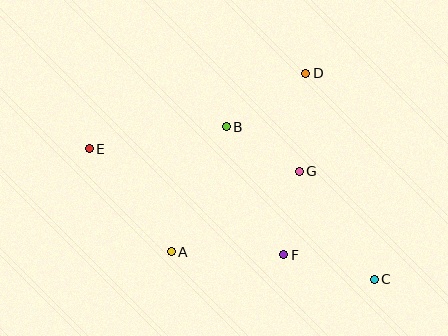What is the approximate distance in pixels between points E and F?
The distance between E and F is approximately 222 pixels.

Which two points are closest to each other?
Points F and G are closest to each other.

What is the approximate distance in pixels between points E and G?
The distance between E and G is approximately 211 pixels.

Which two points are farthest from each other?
Points C and E are farthest from each other.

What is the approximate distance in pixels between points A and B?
The distance between A and B is approximately 136 pixels.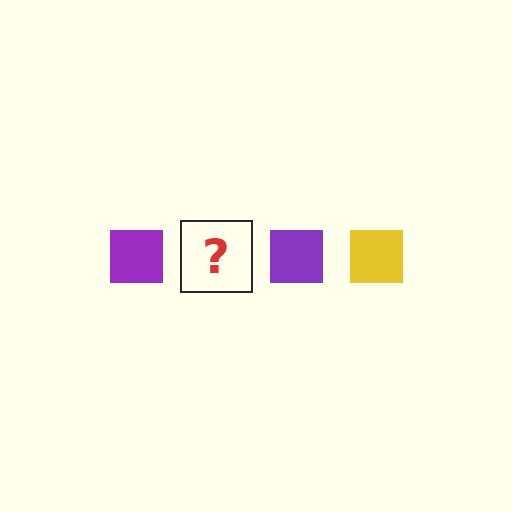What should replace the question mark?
The question mark should be replaced with a yellow square.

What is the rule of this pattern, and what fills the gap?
The rule is that the pattern cycles through purple, yellow squares. The gap should be filled with a yellow square.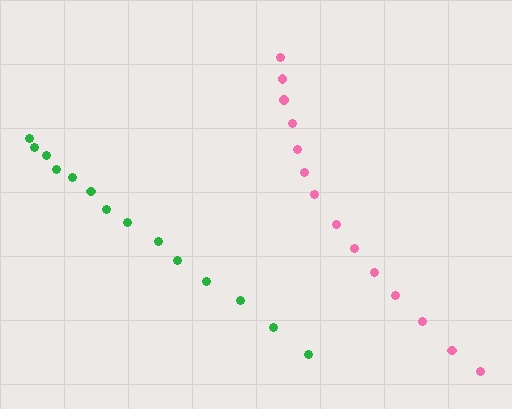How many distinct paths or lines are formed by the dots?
There are 2 distinct paths.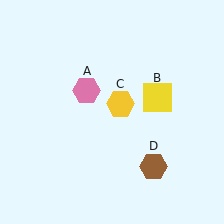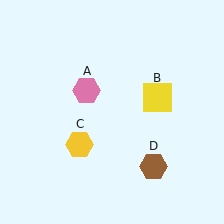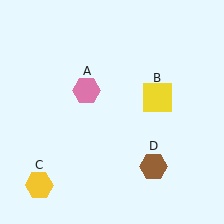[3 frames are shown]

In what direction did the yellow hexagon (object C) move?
The yellow hexagon (object C) moved down and to the left.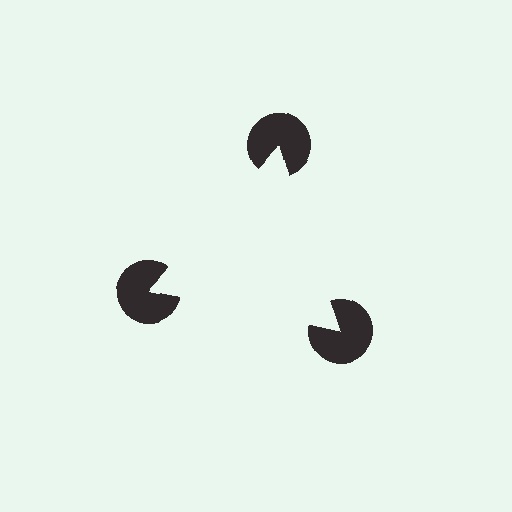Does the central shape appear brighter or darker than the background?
It typically appears slightly brighter than the background, even though no actual brightness change is drawn.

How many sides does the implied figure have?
3 sides.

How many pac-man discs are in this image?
There are 3 — one at each vertex of the illusory triangle.